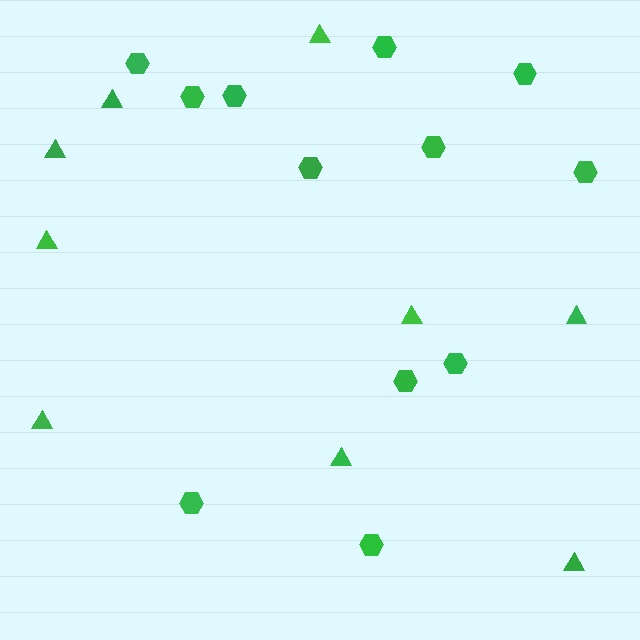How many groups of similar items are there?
There are 2 groups: one group of triangles (9) and one group of hexagons (12).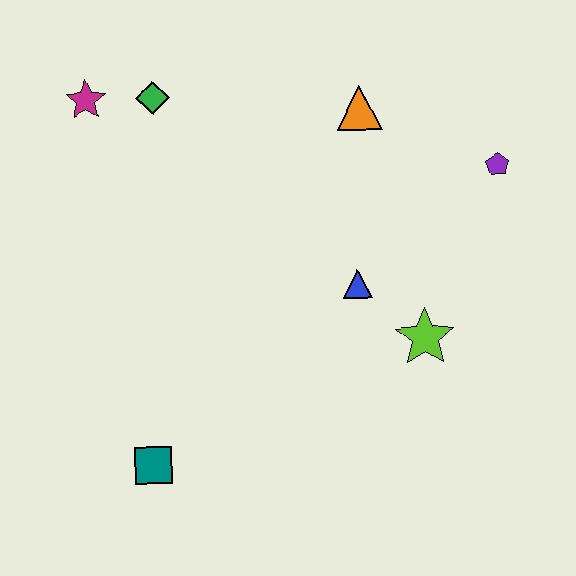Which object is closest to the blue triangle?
The lime star is closest to the blue triangle.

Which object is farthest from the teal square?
The purple pentagon is farthest from the teal square.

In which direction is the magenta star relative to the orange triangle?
The magenta star is to the left of the orange triangle.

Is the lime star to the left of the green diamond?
No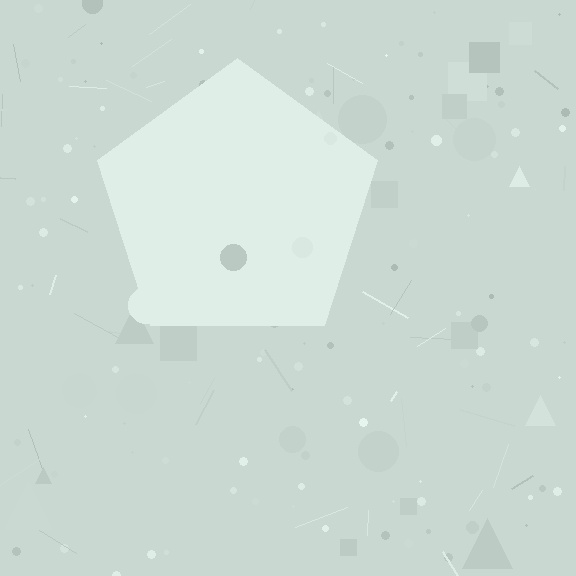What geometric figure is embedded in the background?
A pentagon is embedded in the background.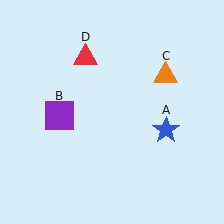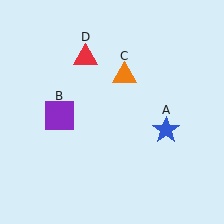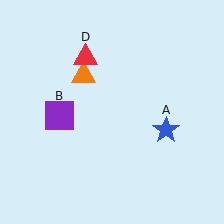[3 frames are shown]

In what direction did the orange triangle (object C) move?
The orange triangle (object C) moved left.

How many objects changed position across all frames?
1 object changed position: orange triangle (object C).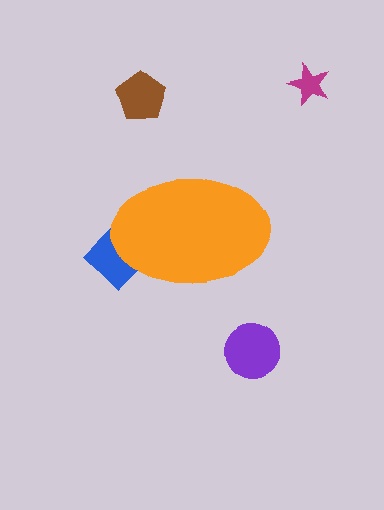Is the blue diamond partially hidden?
Yes, the blue diamond is partially hidden behind the orange ellipse.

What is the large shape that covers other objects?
An orange ellipse.